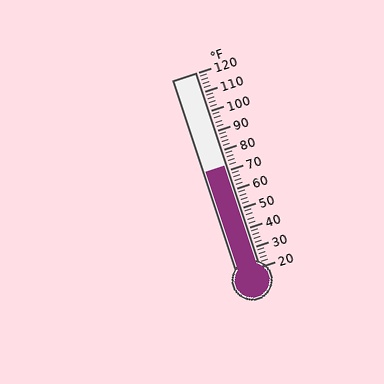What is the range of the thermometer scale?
The thermometer scale ranges from 20°F to 120°F.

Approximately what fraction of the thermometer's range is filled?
The thermometer is filled to approximately 50% of its range.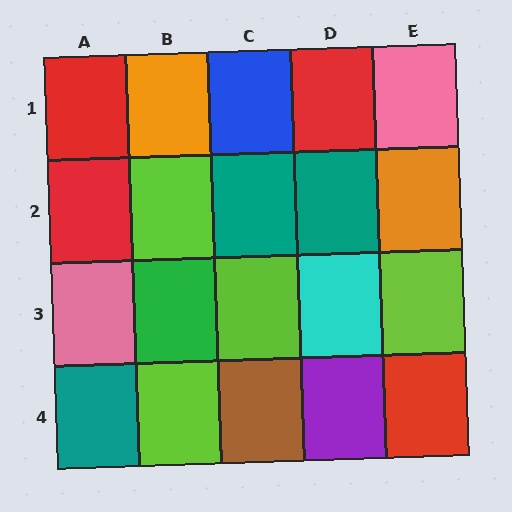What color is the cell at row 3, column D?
Cyan.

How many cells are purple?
1 cell is purple.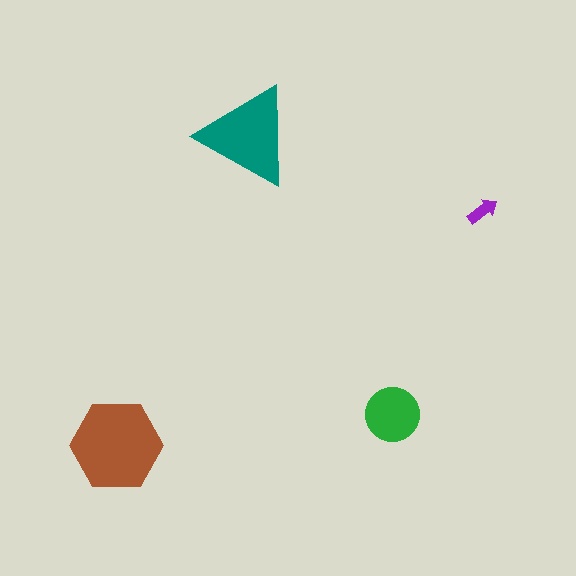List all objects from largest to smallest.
The brown hexagon, the teal triangle, the green circle, the purple arrow.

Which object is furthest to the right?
The purple arrow is rightmost.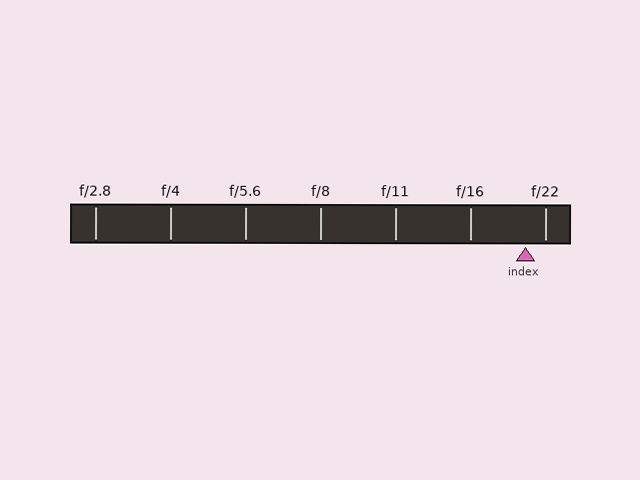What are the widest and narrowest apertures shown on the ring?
The widest aperture shown is f/2.8 and the narrowest is f/22.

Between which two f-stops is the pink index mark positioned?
The index mark is between f/16 and f/22.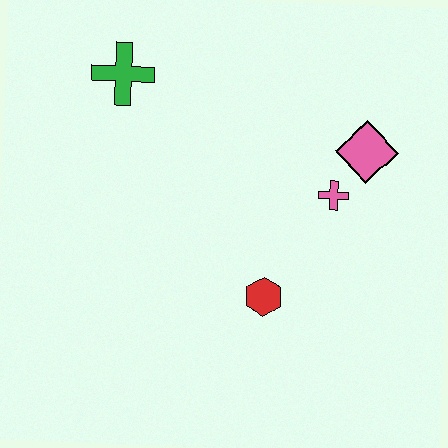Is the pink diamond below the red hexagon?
No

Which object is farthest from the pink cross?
The green cross is farthest from the pink cross.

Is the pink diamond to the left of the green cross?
No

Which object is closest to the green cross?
The pink cross is closest to the green cross.